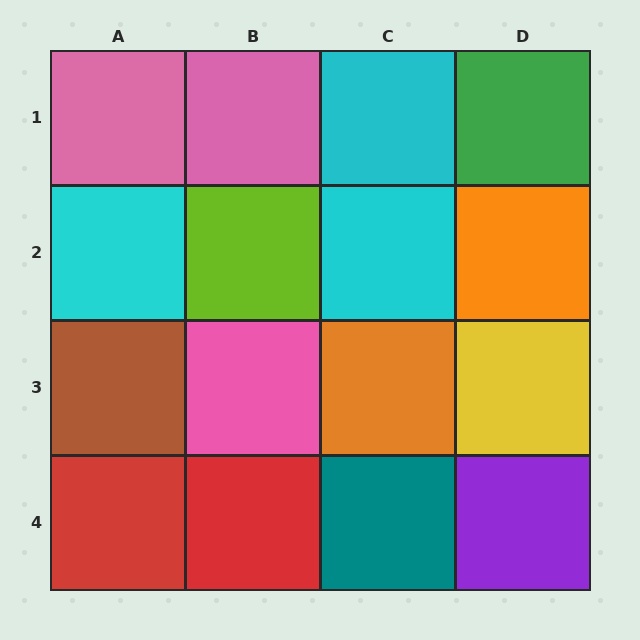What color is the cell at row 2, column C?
Cyan.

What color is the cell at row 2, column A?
Cyan.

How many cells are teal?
1 cell is teal.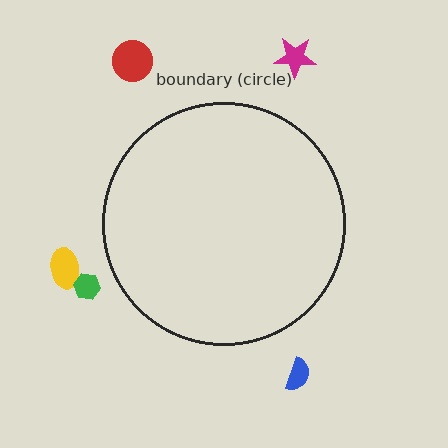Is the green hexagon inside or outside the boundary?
Outside.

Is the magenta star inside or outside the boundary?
Outside.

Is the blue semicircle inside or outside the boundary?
Outside.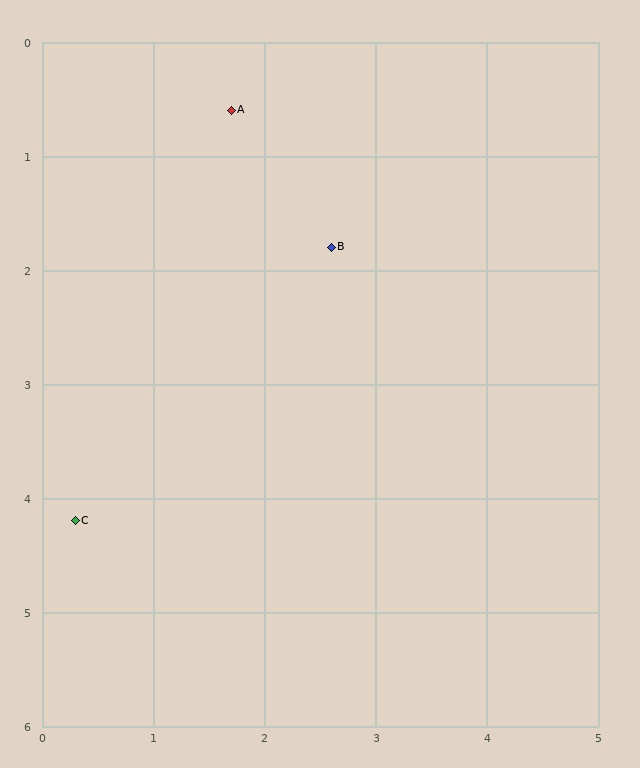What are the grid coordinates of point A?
Point A is at approximately (1.7, 0.6).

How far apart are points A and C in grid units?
Points A and C are about 3.9 grid units apart.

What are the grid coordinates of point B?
Point B is at approximately (2.6, 1.8).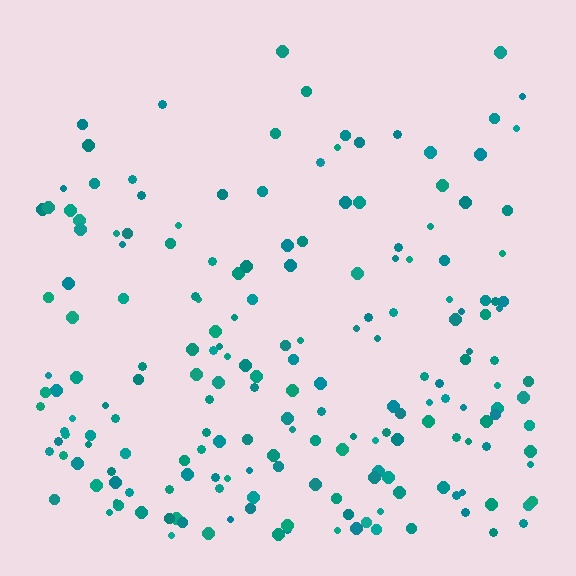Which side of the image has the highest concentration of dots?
The bottom.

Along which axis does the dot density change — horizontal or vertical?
Vertical.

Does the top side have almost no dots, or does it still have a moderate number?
Still a moderate number, just noticeably fewer than the bottom.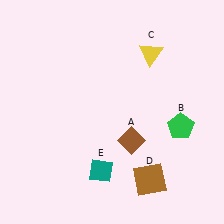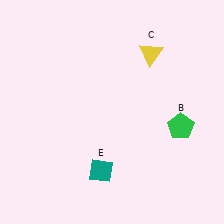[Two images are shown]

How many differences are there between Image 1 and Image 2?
There are 2 differences between the two images.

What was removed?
The brown diamond (A), the brown square (D) were removed in Image 2.